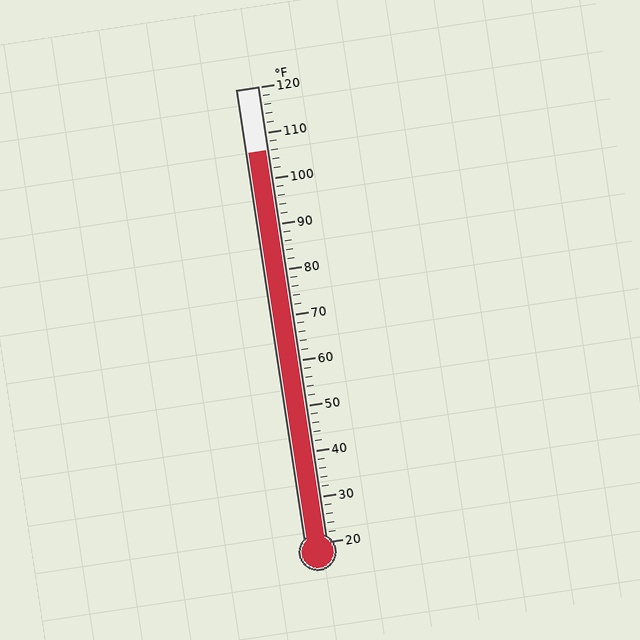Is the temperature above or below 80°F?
The temperature is above 80°F.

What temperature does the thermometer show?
The thermometer shows approximately 106°F.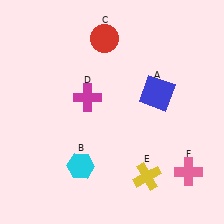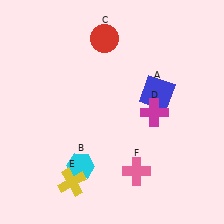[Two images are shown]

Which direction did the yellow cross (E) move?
The yellow cross (E) moved left.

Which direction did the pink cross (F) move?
The pink cross (F) moved left.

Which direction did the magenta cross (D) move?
The magenta cross (D) moved right.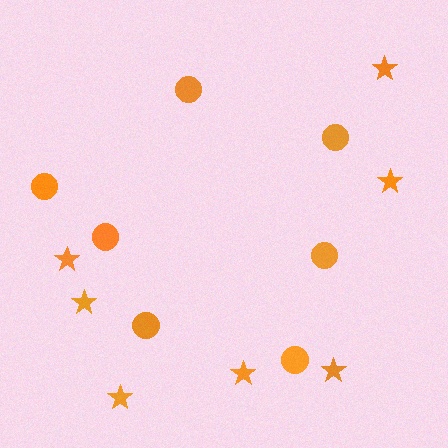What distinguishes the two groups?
There are 2 groups: one group of stars (7) and one group of circles (7).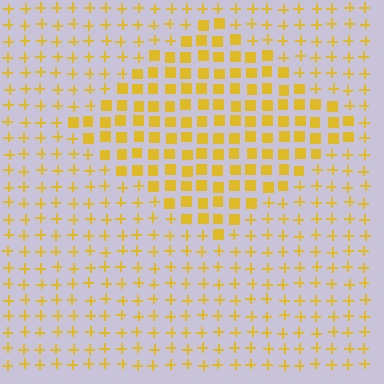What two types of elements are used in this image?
The image uses squares inside the diamond region and plus signs outside it.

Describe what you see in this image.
The image is filled with small yellow elements arranged in a uniform grid. A diamond-shaped region contains squares, while the surrounding area contains plus signs. The boundary is defined purely by the change in element shape.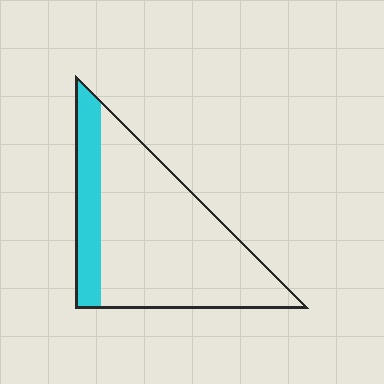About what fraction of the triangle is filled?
About one fifth (1/5).